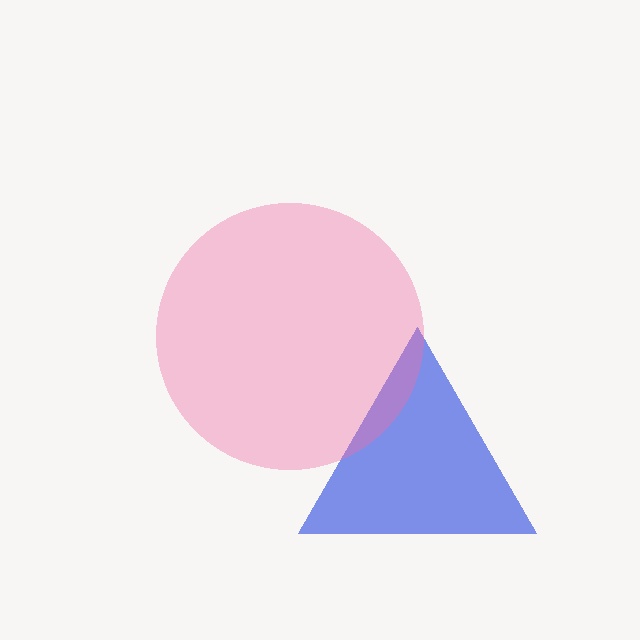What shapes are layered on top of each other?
The layered shapes are: a blue triangle, a pink circle.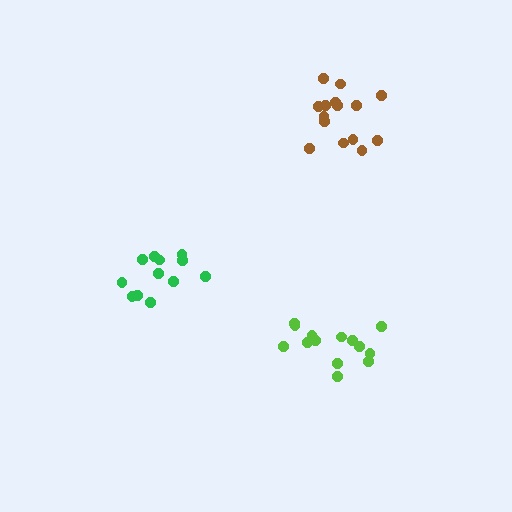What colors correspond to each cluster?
The clusters are colored: green, brown, lime.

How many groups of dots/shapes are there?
There are 3 groups.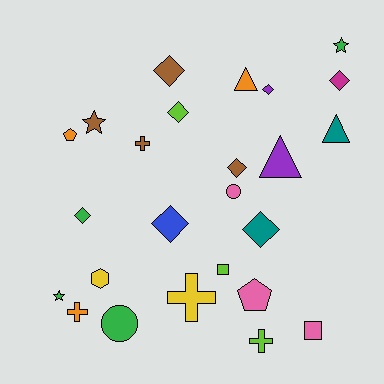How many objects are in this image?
There are 25 objects.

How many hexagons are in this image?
There is 1 hexagon.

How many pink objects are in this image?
There are 3 pink objects.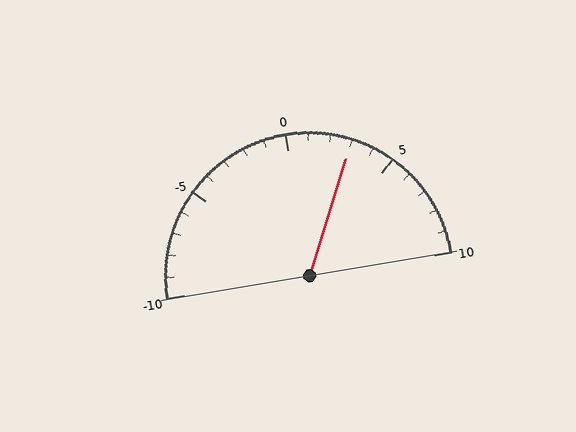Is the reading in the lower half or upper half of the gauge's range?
The reading is in the upper half of the range (-10 to 10).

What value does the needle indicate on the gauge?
The needle indicates approximately 3.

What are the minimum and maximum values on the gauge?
The gauge ranges from -10 to 10.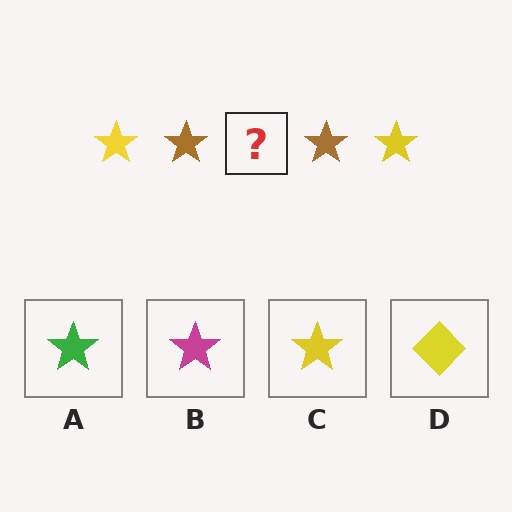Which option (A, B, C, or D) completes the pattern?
C.